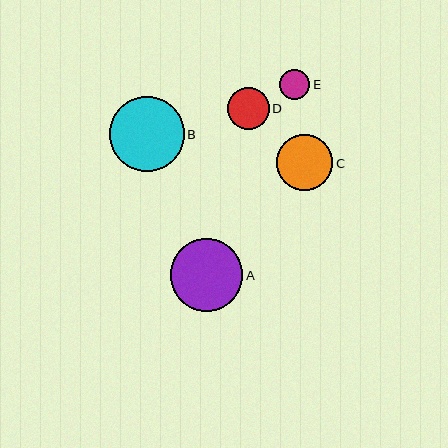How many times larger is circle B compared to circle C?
Circle B is approximately 1.3 times the size of circle C.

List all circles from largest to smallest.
From largest to smallest: B, A, C, D, E.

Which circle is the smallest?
Circle E is the smallest with a size of approximately 30 pixels.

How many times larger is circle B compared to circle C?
Circle B is approximately 1.3 times the size of circle C.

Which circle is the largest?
Circle B is the largest with a size of approximately 75 pixels.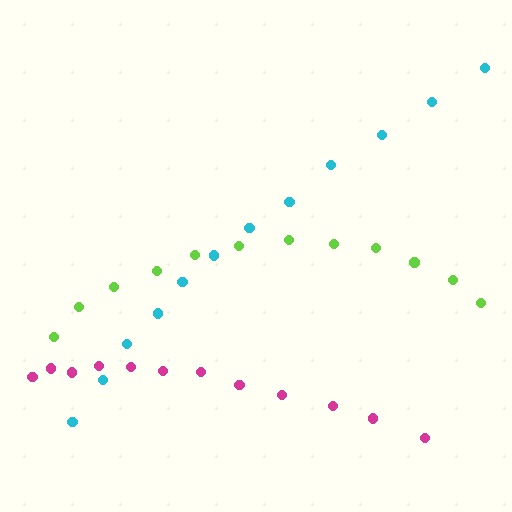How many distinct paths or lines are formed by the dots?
There are 3 distinct paths.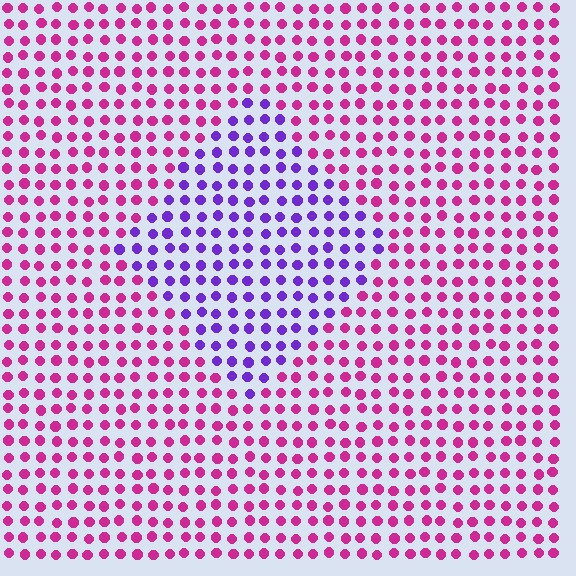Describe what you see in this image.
The image is filled with small magenta elements in a uniform arrangement. A diamond-shaped region is visible where the elements are tinted to a slightly different hue, forming a subtle color boundary.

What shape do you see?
I see a diamond.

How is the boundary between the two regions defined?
The boundary is defined purely by a slight shift in hue (about 55 degrees). Spacing, size, and orientation are identical on both sides.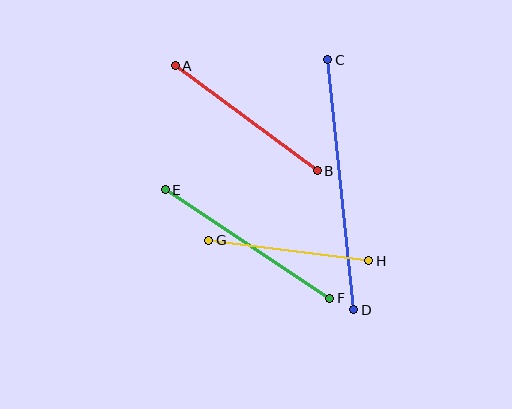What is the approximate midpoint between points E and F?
The midpoint is at approximately (247, 244) pixels.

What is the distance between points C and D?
The distance is approximately 251 pixels.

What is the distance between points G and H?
The distance is approximately 161 pixels.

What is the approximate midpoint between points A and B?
The midpoint is at approximately (246, 118) pixels.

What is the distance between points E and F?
The distance is approximately 197 pixels.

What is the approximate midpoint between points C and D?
The midpoint is at approximately (341, 185) pixels.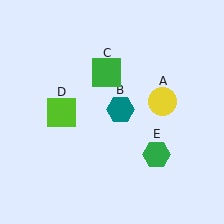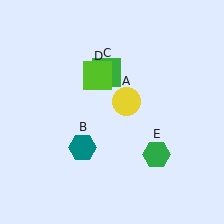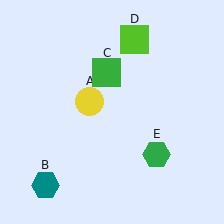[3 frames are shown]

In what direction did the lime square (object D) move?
The lime square (object D) moved up and to the right.